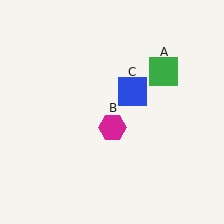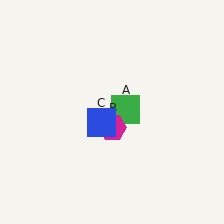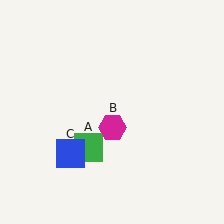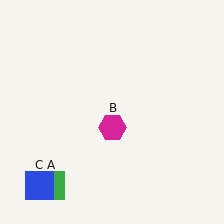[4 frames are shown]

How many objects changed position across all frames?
2 objects changed position: green square (object A), blue square (object C).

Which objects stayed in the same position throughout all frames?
Magenta hexagon (object B) remained stationary.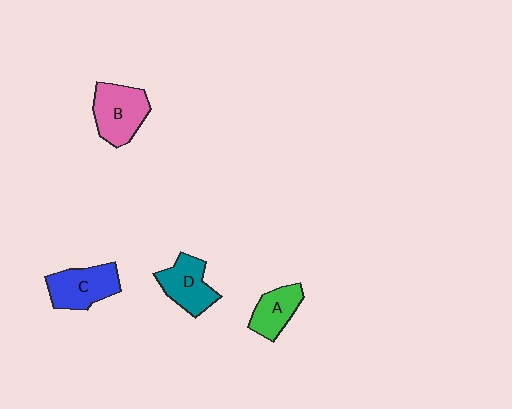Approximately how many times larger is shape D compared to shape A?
Approximately 1.2 times.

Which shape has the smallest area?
Shape A (green).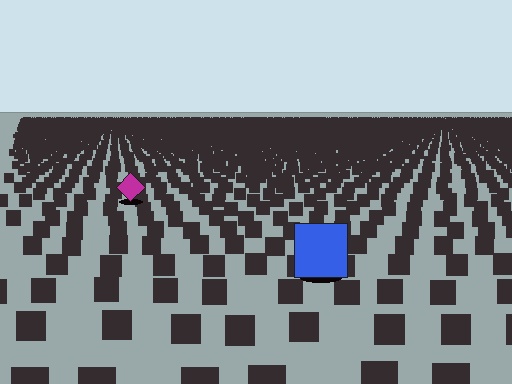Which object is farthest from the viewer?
The magenta diamond is farthest from the viewer. It appears smaller and the ground texture around it is denser.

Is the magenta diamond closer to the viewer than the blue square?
No. The blue square is closer — you can tell from the texture gradient: the ground texture is coarser near it.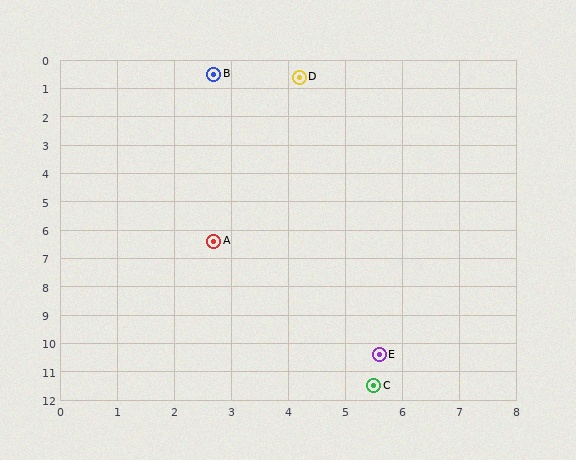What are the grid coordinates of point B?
Point B is at approximately (2.7, 0.5).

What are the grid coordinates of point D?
Point D is at approximately (4.2, 0.6).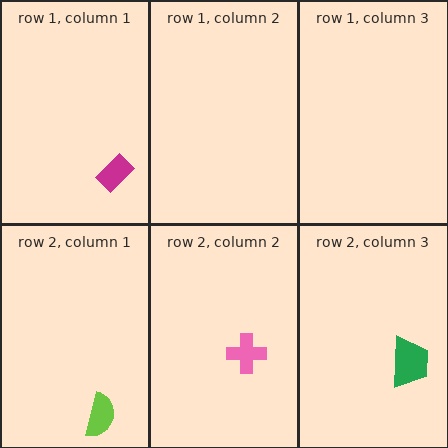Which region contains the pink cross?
The row 2, column 2 region.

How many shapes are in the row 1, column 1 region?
1.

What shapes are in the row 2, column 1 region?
The lime semicircle.